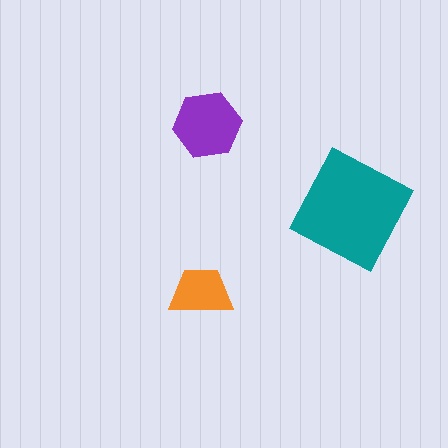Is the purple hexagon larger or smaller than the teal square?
Smaller.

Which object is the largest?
The teal square.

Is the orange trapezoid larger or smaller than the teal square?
Smaller.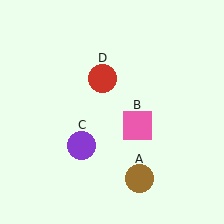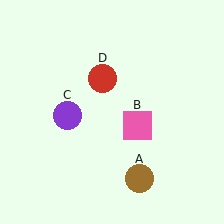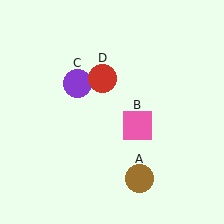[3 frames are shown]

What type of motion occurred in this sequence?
The purple circle (object C) rotated clockwise around the center of the scene.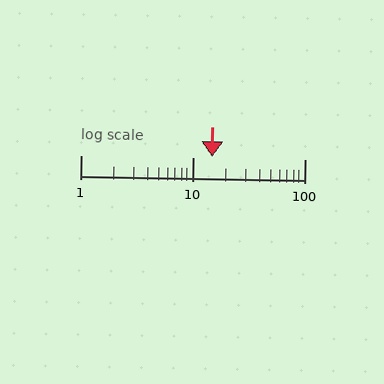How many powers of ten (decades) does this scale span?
The scale spans 2 decades, from 1 to 100.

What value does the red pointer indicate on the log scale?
The pointer indicates approximately 15.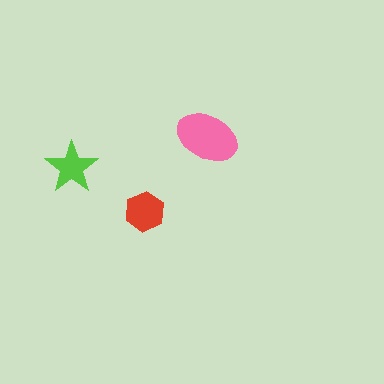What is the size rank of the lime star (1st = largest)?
3rd.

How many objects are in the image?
There are 3 objects in the image.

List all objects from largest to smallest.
The pink ellipse, the red hexagon, the lime star.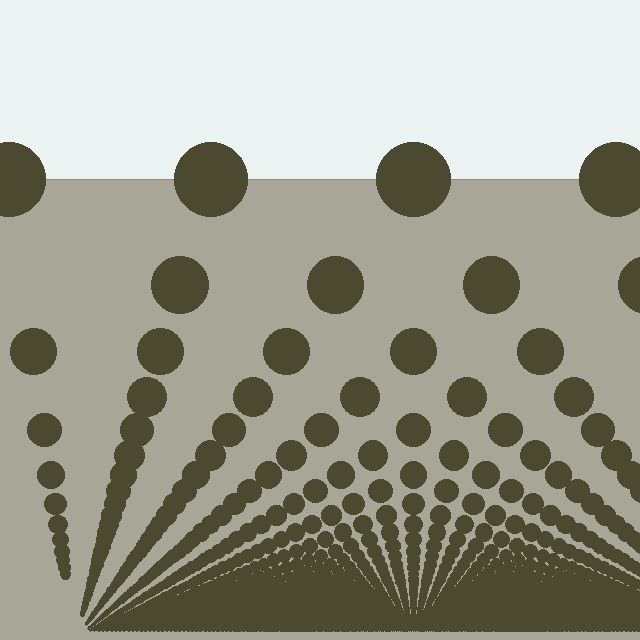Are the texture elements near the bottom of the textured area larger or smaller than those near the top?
Smaller. The gradient is inverted — elements near the bottom are smaller and denser.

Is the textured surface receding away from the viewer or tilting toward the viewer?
The surface appears to tilt toward the viewer. Texture elements get larger and sparser toward the top.